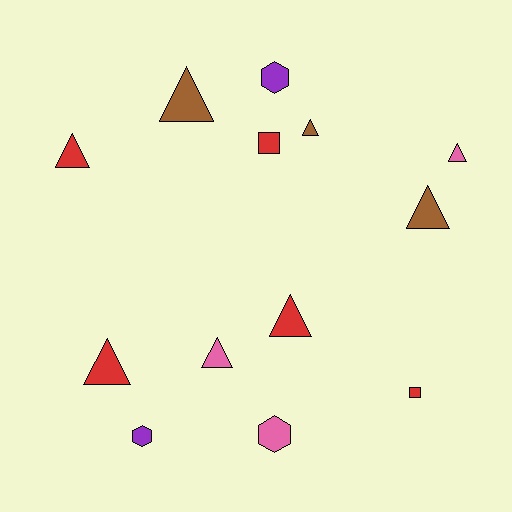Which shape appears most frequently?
Triangle, with 8 objects.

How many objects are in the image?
There are 13 objects.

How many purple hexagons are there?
There are 2 purple hexagons.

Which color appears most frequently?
Red, with 5 objects.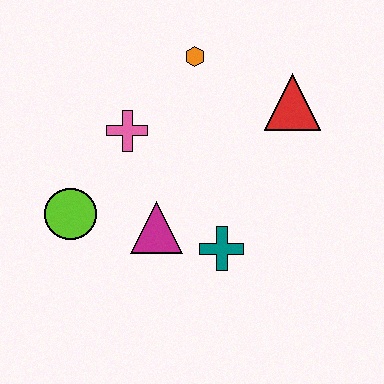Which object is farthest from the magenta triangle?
The red triangle is farthest from the magenta triangle.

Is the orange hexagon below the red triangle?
No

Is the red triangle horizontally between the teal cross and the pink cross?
No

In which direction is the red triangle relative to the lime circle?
The red triangle is to the right of the lime circle.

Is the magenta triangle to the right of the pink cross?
Yes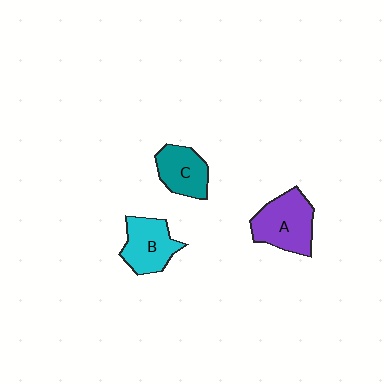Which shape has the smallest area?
Shape C (teal).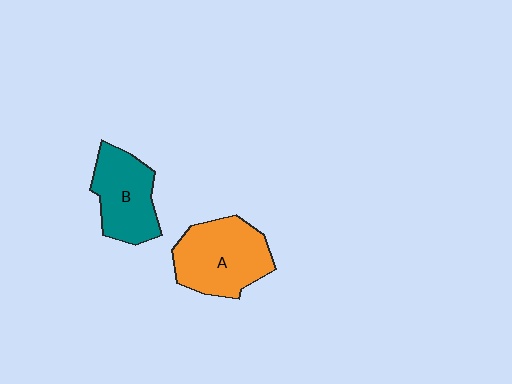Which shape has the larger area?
Shape A (orange).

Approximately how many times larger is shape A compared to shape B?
Approximately 1.2 times.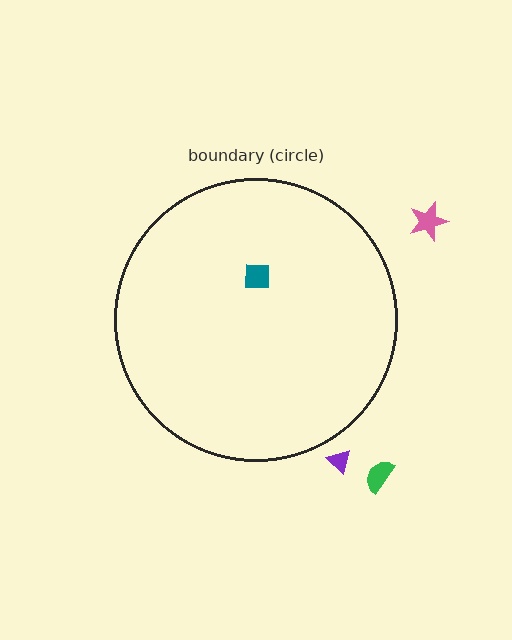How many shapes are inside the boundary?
1 inside, 3 outside.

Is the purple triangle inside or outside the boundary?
Outside.